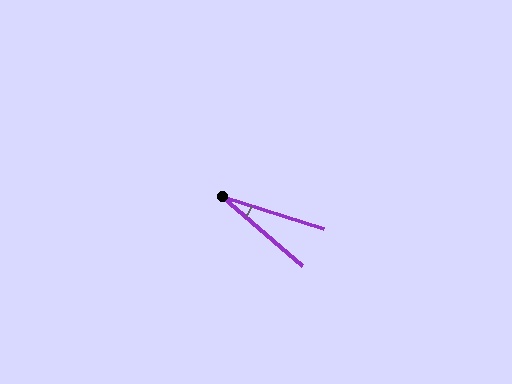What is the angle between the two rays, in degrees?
Approximately 23 degrees.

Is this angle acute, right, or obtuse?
It is acute.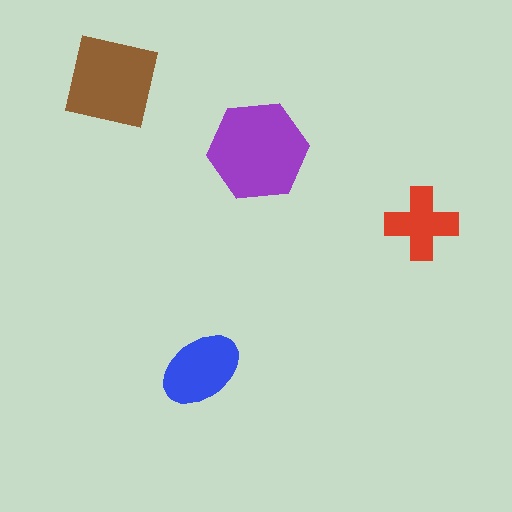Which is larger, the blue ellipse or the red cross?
The blue ellipse.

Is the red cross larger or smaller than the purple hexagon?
Smaller.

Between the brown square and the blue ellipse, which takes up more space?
The brown square.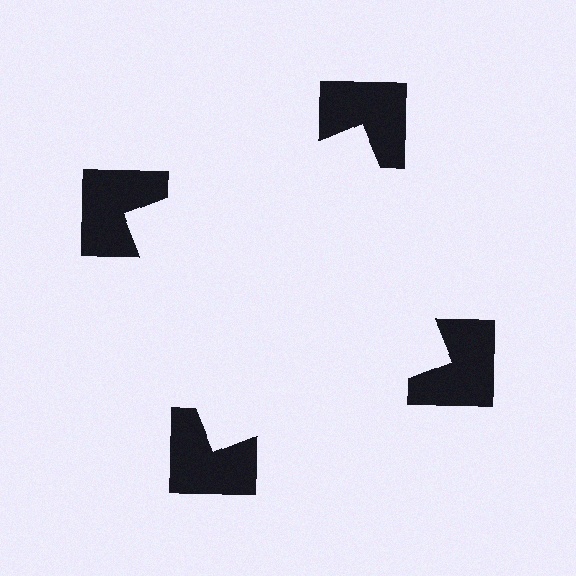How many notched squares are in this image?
There are 4 — one at each vertex of the illusory square.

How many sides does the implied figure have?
4 sides.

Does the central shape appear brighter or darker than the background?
It typically appears slightly brighter than the background, even though no actual brightness change is drawn.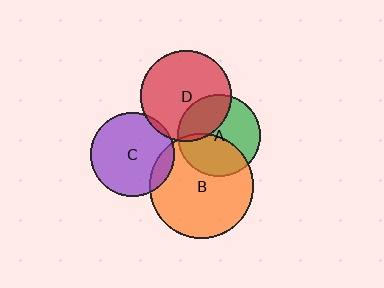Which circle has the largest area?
Circle B (orange).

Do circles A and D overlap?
Yes.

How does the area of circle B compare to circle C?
Approximately 1.6 times.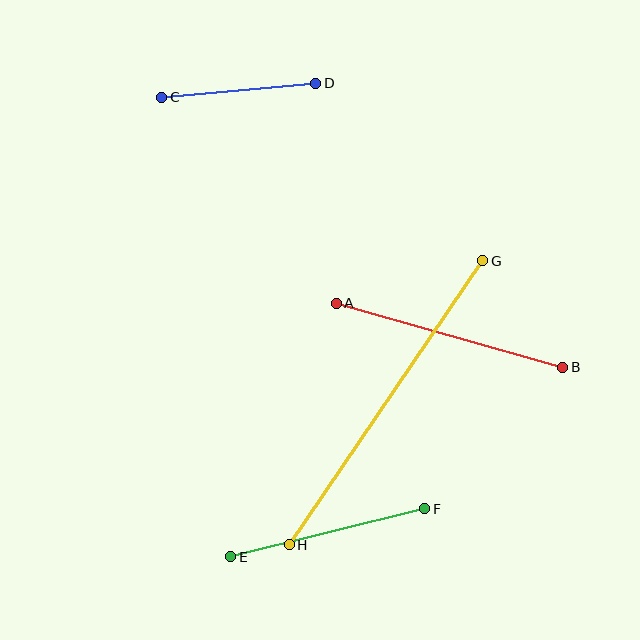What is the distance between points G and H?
The distance is approximately 344 pixels.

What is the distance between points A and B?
The distance is approximately 235 pixels.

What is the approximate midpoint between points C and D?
The midpoint is at approximately (239, 90) pixels.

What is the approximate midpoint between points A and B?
The midpoint is at approximately (450, 335) pixels.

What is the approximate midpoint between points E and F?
The midpoint is at approximately (328, 533) pixels.